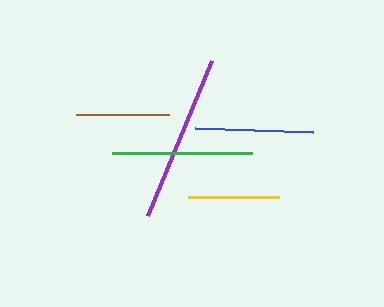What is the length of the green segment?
The green segment is approximately 140 pixels long.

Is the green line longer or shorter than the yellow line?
The green line is longer than the yellow line.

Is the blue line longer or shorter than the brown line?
The blue line is longer than the brown line.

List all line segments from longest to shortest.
From longest to shortest: purple, green, blue, brown, yellow.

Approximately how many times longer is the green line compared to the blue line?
The green line is approximately 1.2 times the length of the blue line.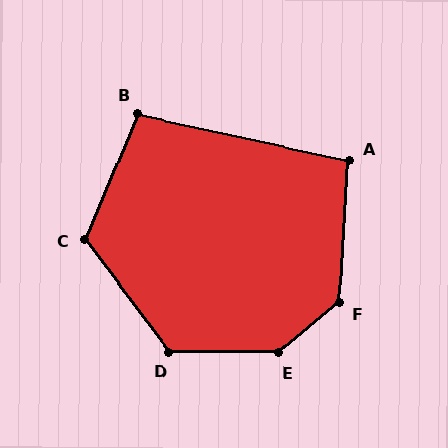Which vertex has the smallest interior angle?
A, at approximately 99 degrees.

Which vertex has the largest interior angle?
E, at approximately 140 degrees.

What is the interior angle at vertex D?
Approximately 127 degrees (obtuse).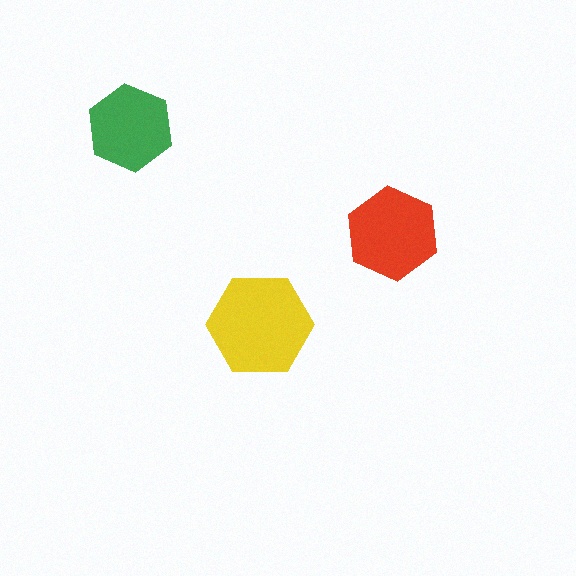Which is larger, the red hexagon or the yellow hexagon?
The yellow one.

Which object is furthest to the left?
The green hexagon is leftmost.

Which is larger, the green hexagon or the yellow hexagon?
The yellow one.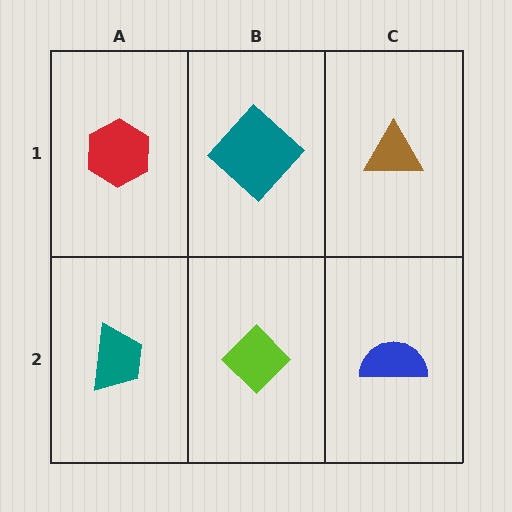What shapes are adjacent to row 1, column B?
A lime diamond (row 2, column B), a red hexagon (row 1, column A), a brown triangle (row 1, column C).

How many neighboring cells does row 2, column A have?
2.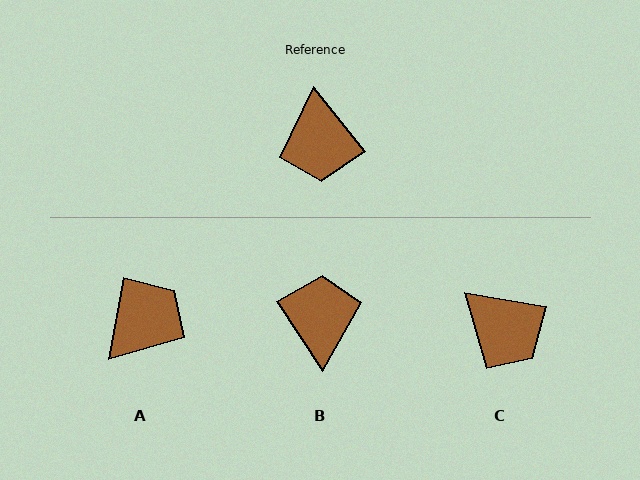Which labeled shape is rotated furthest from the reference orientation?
B, about 175 degrees away.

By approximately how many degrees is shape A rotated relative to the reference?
Approximately 132 degrees counter-clockwise.